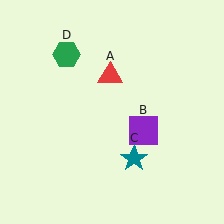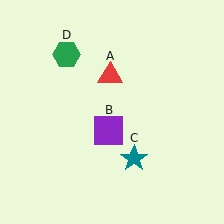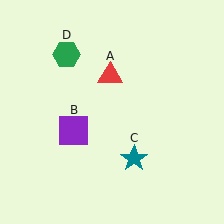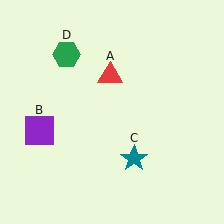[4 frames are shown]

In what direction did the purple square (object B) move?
The purple square (object B) moved left.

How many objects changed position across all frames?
1 object changed position: purple square (object B).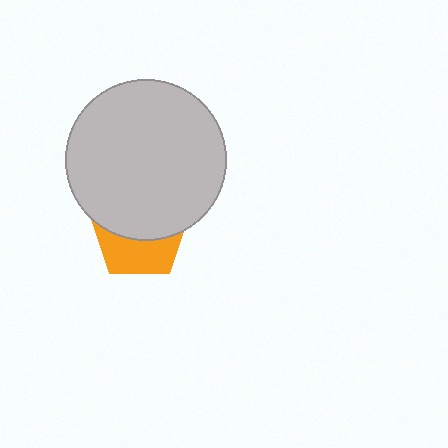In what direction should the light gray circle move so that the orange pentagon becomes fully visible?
The light gray circle should move up. That is the shortest direction to clear the overlap and leave the orange pentagon fully visible.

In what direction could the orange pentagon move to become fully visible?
The orange pentagon could move down. That would shift it out from behind the light gray circle entirely.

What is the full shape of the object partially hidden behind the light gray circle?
The partially hidden object is an orange pentagon.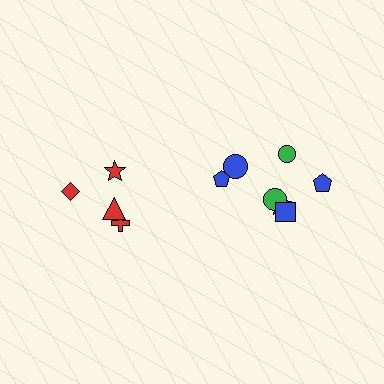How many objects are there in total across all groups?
There are 11 objects.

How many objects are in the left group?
There are 4 objects.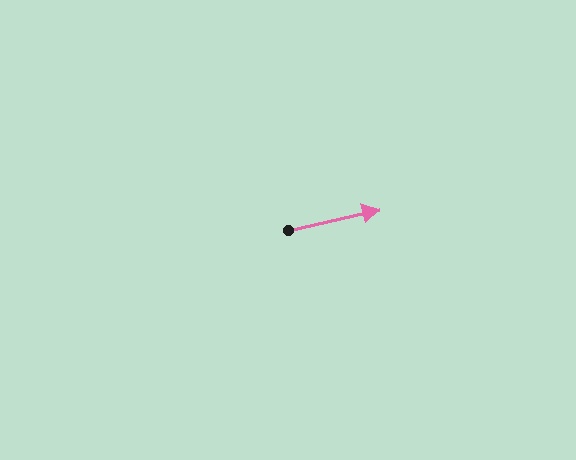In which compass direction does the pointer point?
East.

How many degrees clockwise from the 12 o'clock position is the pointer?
Approximately 77 degrees.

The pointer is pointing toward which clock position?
Roughly 3 o'clock.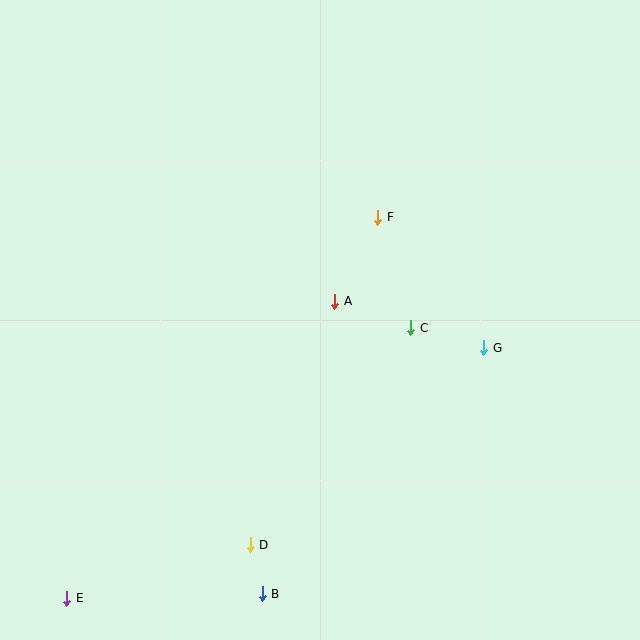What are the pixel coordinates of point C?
Point C is at (411, 328).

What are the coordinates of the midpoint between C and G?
The midpoint between C and G is at (447, 338).